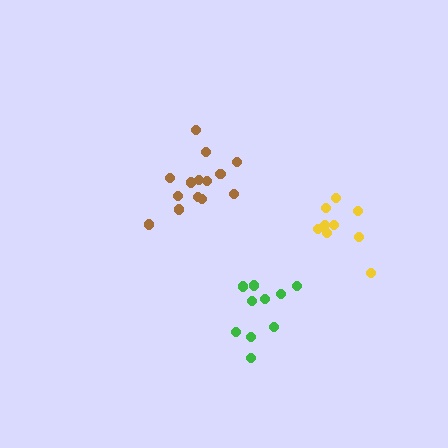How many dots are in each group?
Group 1: 14 dots, Group 2: 9 dots, Group 3: 10 dots (33 total).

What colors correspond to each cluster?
The clusters are colored: brown, yellow, green.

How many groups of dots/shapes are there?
There are 3 groups.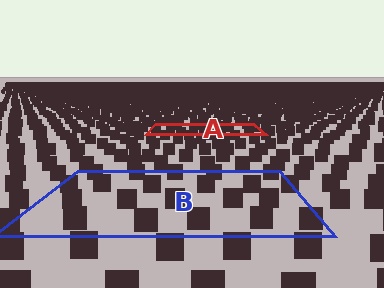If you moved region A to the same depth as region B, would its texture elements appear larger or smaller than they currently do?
They would appear larger. At a closer depth, the same texture elements are projected at a bigger on-screen size.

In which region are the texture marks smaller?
The texture marks are smaller in region A, because it is farther away.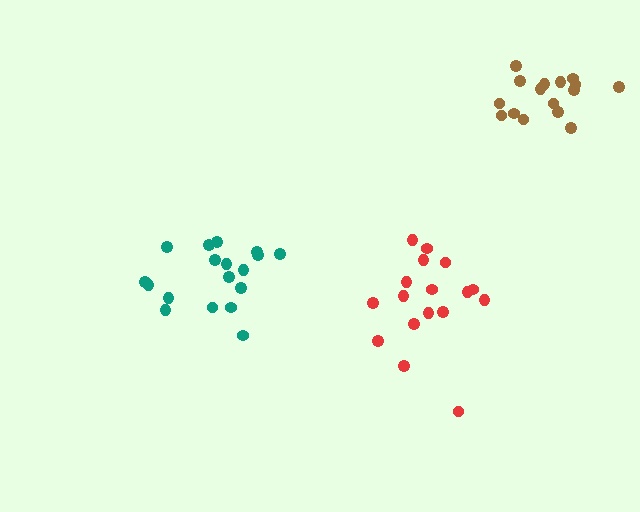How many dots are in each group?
Group 1: 18 dots, Group 2: 16 dots, Group 3: 18 dots (52 total).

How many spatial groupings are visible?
There are 3 spatial groupings.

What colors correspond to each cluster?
The clusters are colored: teal, brown, red.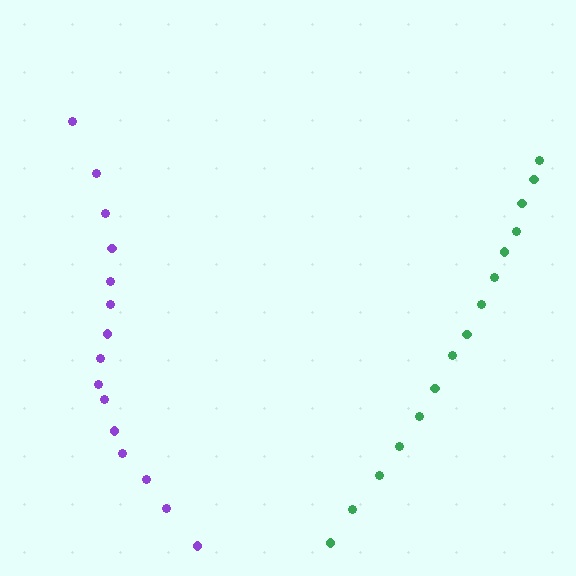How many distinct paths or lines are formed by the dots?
There are 2 distinct paths.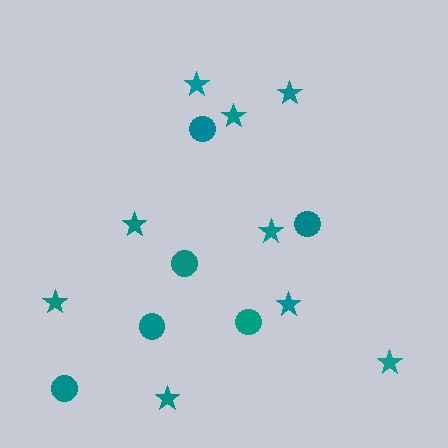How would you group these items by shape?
There are 2 groups: one group of circles (6) and one group of stars (9).